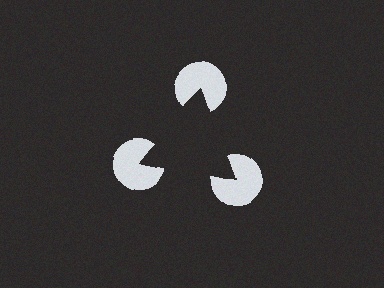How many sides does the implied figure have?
3 sides.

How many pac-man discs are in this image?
There are 3 — one at each vertex of the illusory triangle.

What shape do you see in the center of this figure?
An illusory triangle — its edges are inferred from the aligned wedge cuts in the pac-man discs, not physically drawn.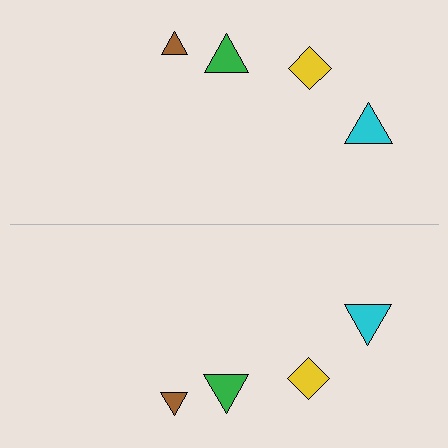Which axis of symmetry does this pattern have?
The pattern has a horizontal axis of symmetry running through the center of the image.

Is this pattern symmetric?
Yes, this pattern has bilateral (reflection) symmetry.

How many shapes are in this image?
There are 8 shapes in this image.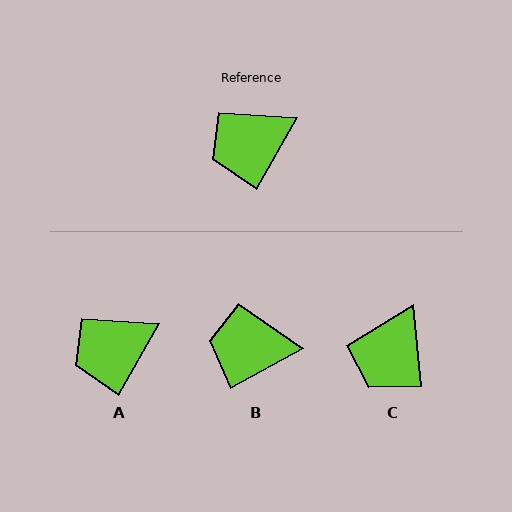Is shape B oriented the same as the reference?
No, it is off by about 31 degrees.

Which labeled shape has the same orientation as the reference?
A.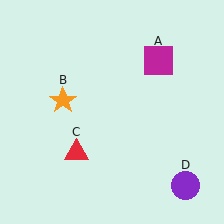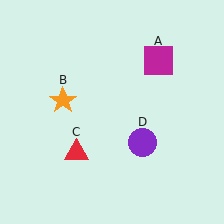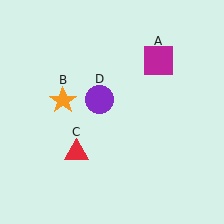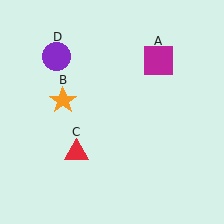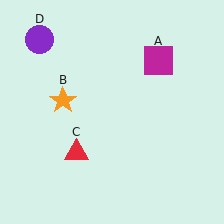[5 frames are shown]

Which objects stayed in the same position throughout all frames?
Magenta square (object A) and orange star (object B) and red triangle (object C) remained stationary.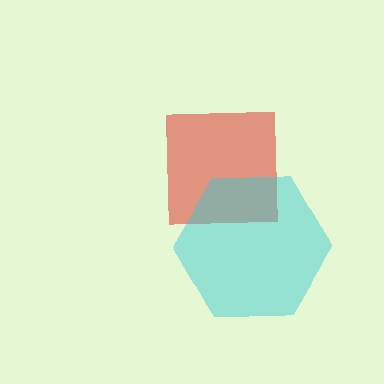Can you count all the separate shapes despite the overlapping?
Yes, there are 2 separate shapes.